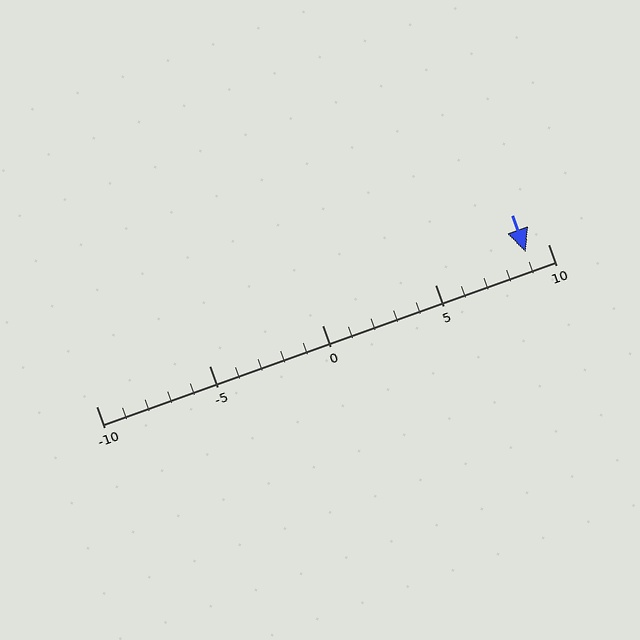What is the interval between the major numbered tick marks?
The major tick marks are spaced 5 units apart.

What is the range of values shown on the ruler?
The ruler shows values from -10 to 10.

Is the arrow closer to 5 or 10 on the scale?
The arrow is closer to 10.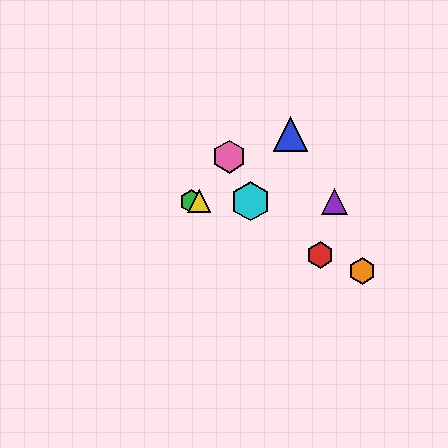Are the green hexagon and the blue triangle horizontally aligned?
No, the green hexagon is at y≈201 and the blue triangle is at y≈134.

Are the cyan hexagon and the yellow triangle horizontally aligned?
Yes, both are at y≈201.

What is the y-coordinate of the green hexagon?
The green hexagon is at y≈201.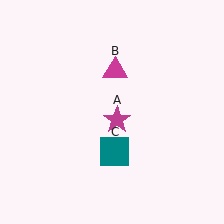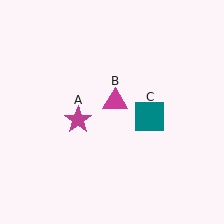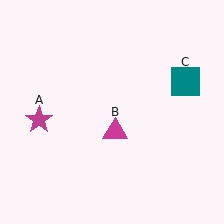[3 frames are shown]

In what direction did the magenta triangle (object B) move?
The magenta triangle (object B) moved down.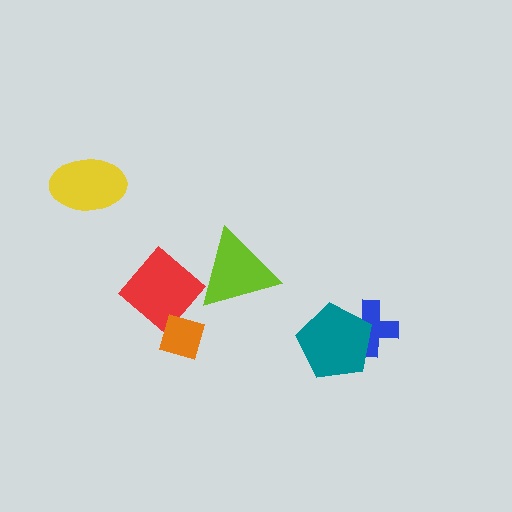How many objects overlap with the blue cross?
1 object overlaps with the blue cross.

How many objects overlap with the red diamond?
2 objects overlap with the red diamond.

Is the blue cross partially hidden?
Yes, it is partially covered by another shape.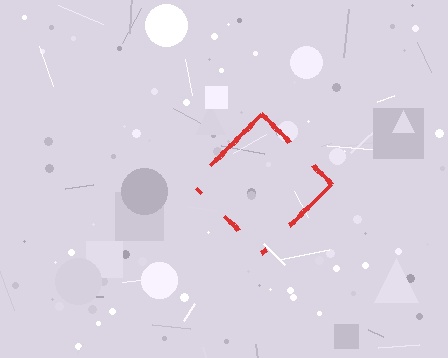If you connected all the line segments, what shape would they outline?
They would outline a diamond.